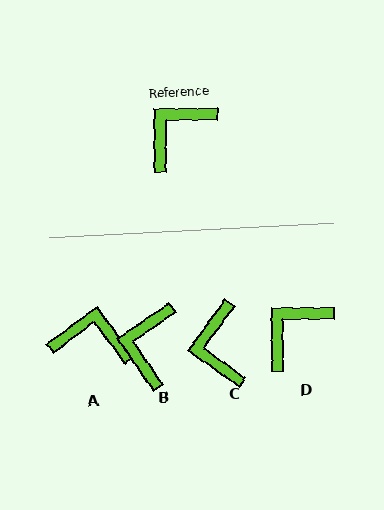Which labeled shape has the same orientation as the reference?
D.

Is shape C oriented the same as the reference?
No, it is off by about 54 degrees.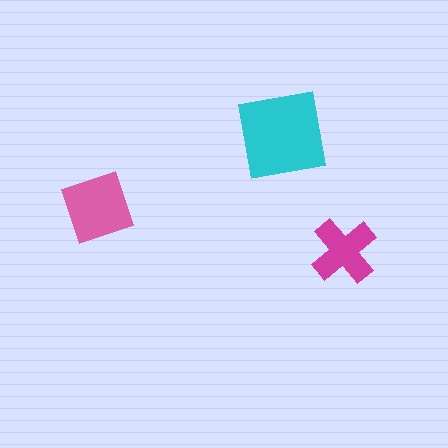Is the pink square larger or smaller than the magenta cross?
Larger.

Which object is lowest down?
The magenta cross is bottommost.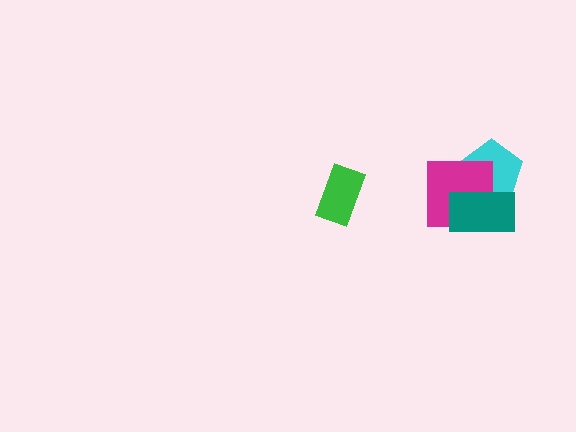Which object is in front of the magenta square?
The teal rectangle is in front of the magenta square.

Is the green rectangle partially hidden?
No, no other shape covers it.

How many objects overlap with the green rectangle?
0 objects overlap with the green rectangle.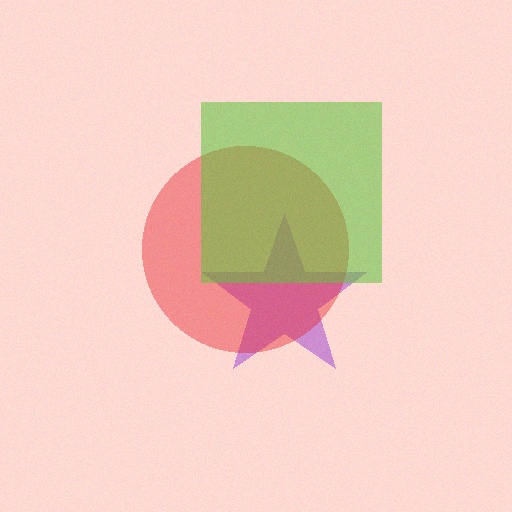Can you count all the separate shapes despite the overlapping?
Yes, there are 3 separate shapes.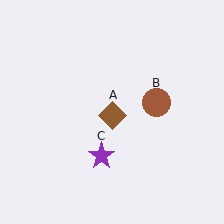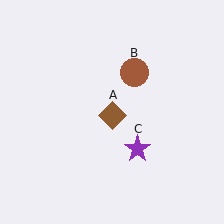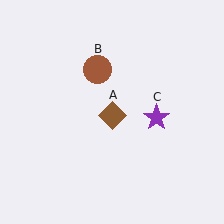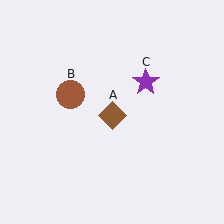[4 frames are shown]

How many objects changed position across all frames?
2 objects changed position: brown circle (object B), purple star (object C).